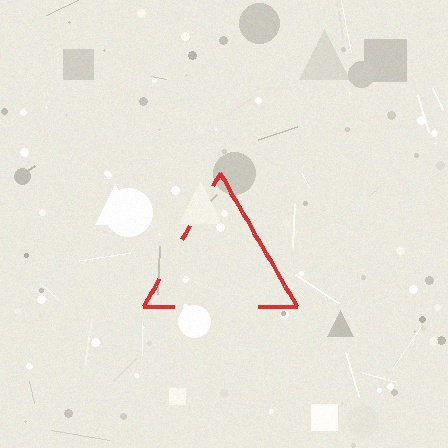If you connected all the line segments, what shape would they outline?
They would outline a triangle.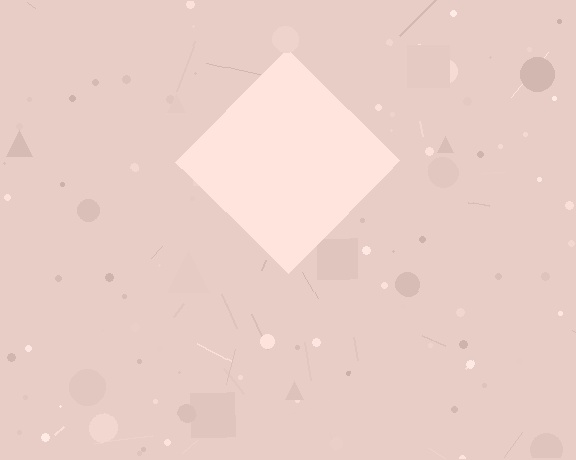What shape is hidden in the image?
A diamond is hidden in the image.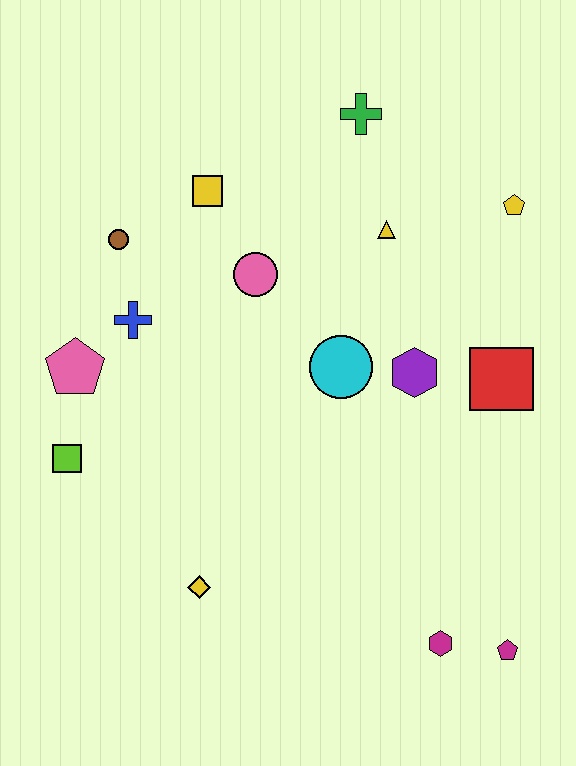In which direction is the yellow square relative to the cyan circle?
The yellow square is above the cyan circle.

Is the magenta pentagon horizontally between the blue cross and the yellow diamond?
No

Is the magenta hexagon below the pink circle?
Yes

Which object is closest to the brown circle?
The blue cross is closest to the brown circle.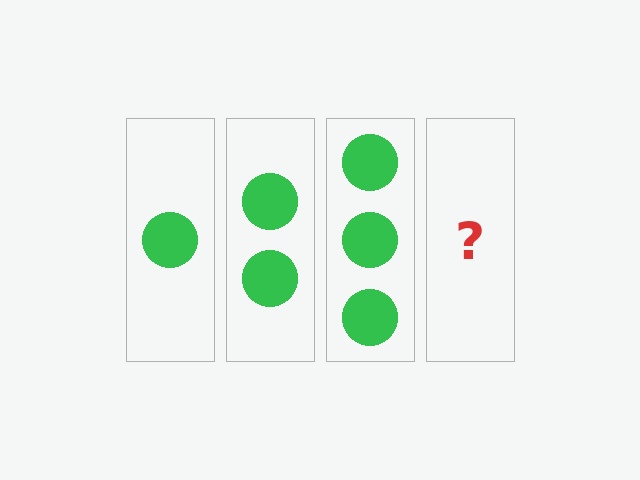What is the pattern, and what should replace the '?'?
The pattern is that each step adds one more circle. The '?' should be 4 circles.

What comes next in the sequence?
The next element should be 4 circles.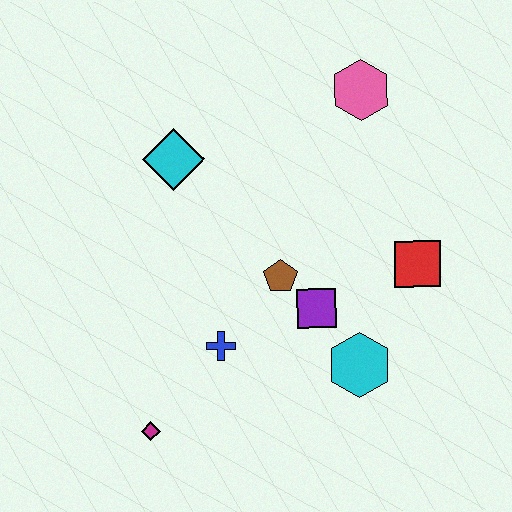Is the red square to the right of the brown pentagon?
Yes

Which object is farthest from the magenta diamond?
The pink hexagon is farthest from the magenta diamond.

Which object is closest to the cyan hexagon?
The purple square is closest to the cyan hexagon.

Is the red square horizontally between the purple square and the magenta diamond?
No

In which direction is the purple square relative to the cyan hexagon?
The purple square is above the cyan hexagon.